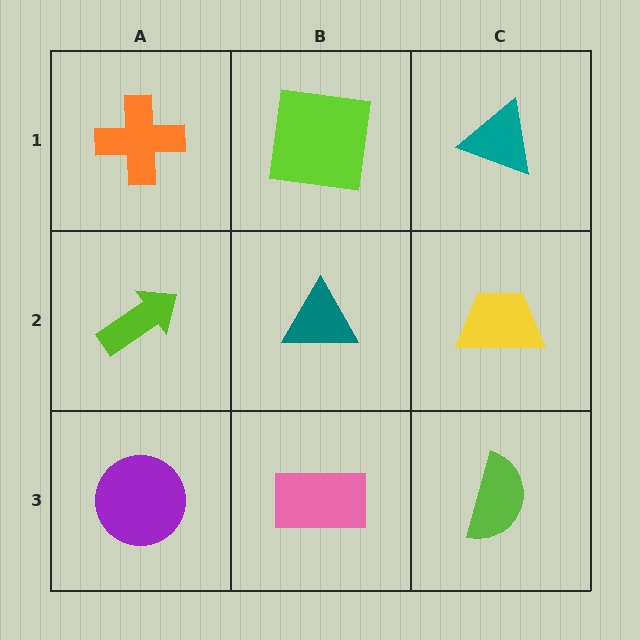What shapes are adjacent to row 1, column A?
A lime arrow (row 2, column A), a lime square (row 1, column B).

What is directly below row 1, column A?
A lime arrow.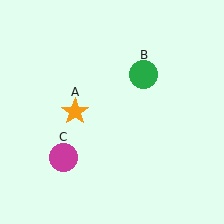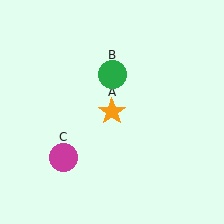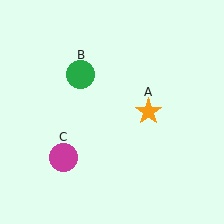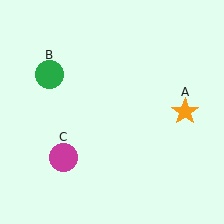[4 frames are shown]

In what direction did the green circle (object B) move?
The green circle (object B) moved left.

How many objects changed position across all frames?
2 objects changed position: orange star (object A), green circle (object B).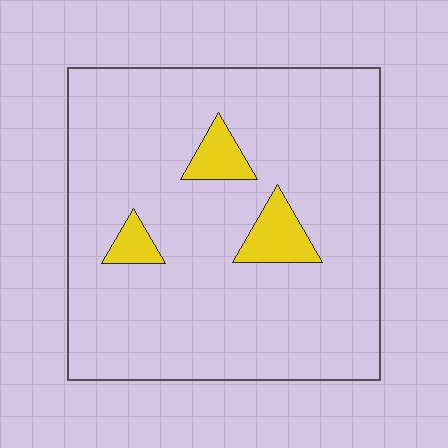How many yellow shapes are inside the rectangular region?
3.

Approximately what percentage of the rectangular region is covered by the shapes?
Approximately 10%.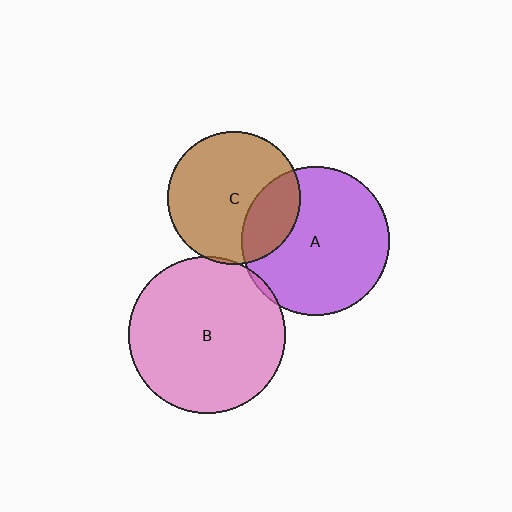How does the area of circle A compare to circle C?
Approximately 1.2 times.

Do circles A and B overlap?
Yes.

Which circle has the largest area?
Circle B (pink).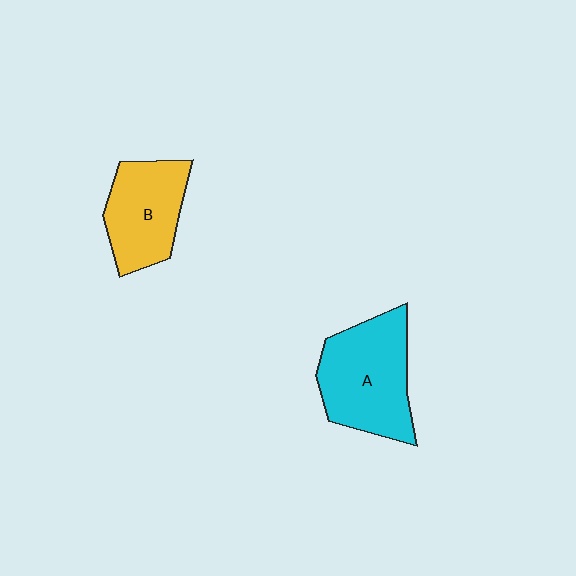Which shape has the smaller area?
Shape B (yellow).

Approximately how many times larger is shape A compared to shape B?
Approximately 1.3 times.